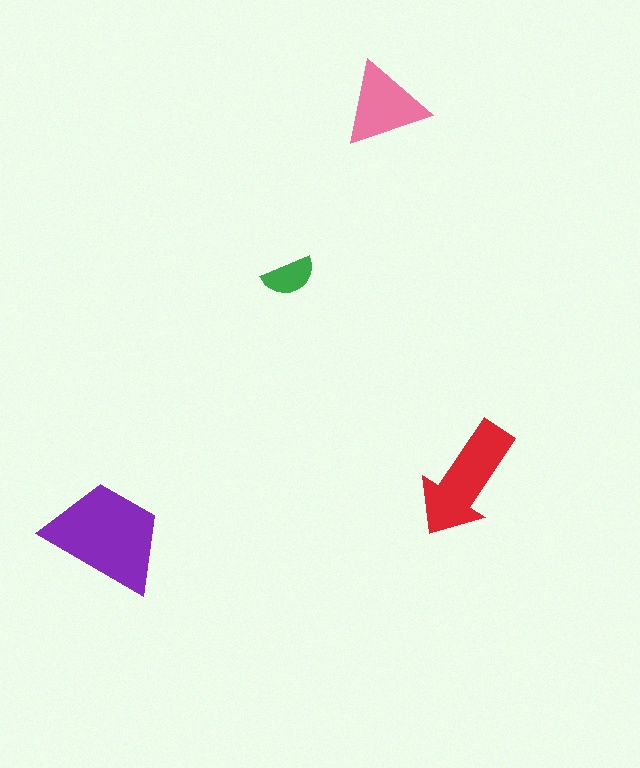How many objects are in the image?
There are 4 objects in the image.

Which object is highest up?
The pink triangle is topmost.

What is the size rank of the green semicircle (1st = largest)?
4th.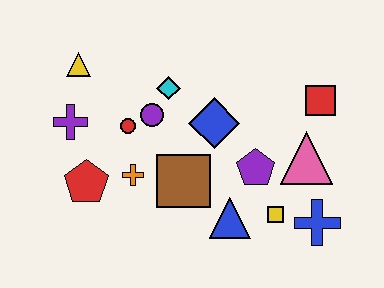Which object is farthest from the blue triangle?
The yellow triangle is farthest from the blue triangle.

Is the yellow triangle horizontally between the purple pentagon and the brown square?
No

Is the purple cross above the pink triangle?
Yes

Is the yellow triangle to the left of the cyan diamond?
Yes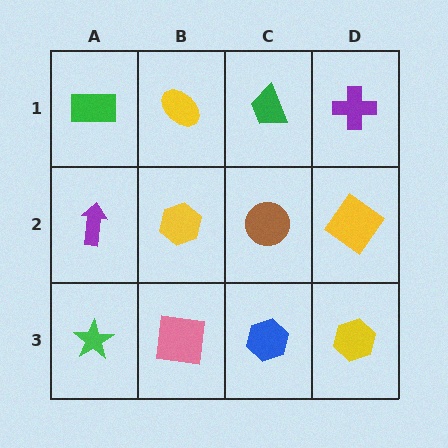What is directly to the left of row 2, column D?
A brown circle.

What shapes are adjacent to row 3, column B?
A yellow hexagon (row 2, column B), a green star (row 3, column A), a blue hexagon (row 3, column C).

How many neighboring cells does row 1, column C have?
3.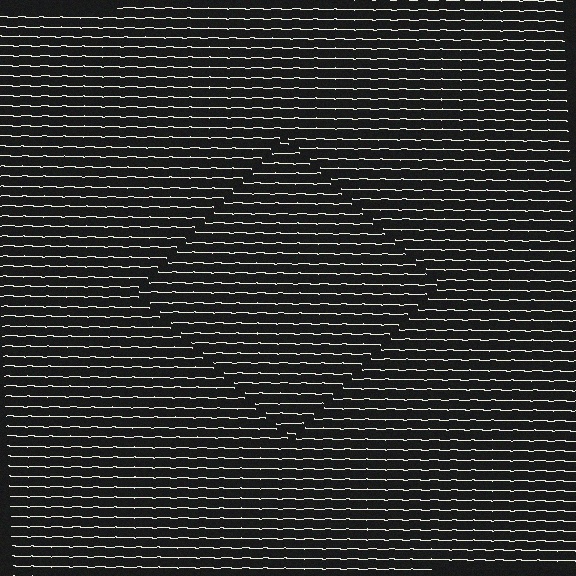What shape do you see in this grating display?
An illusory square. The interior of the shape contains the same grating, shifted by half a period — the contour is defined by the phase discontinuity where line-ends from the inner and outer gratings abut.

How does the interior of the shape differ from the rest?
The interior of the shape contains the same grating, shifted by half a period — the contour is defined by the phase discontinuity where line-ends from the inner and outer gratings abut.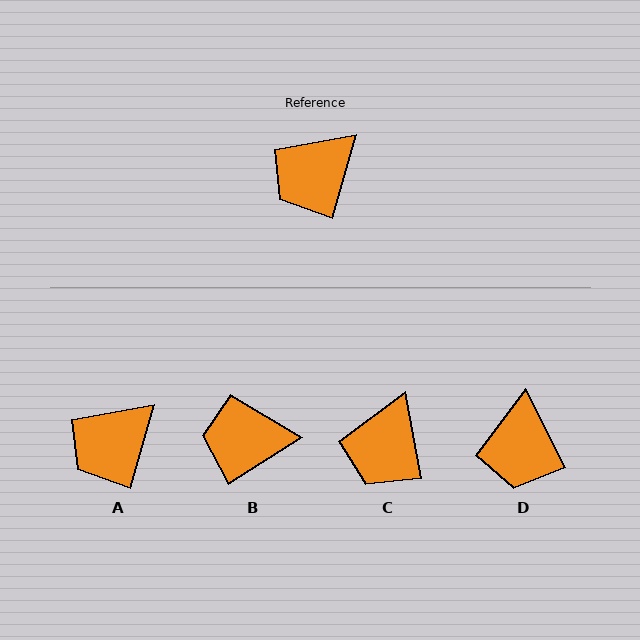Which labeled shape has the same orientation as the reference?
A.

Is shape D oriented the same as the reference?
No, it is off by about 43 degrees.